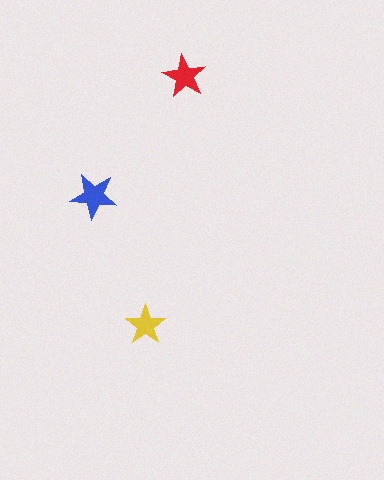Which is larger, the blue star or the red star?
The blue one.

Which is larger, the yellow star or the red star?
The red one.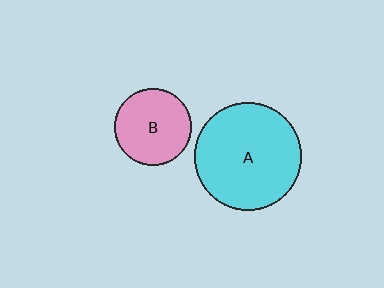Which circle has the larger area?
Circle A (cyan).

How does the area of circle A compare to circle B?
Approximately 1.9 times.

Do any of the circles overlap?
No, none of the circles overlap.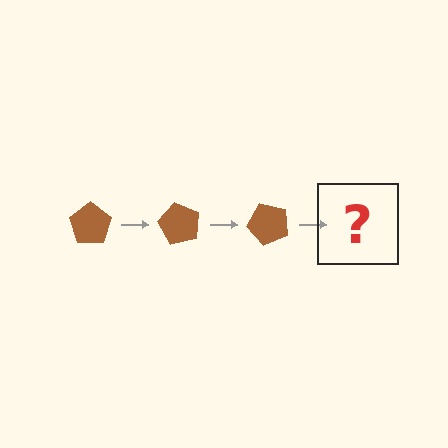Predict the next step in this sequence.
The next step is a brown pentagon rotated 180 degrees.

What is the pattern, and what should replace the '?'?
The pattern is that the pentagon rotates 60 degrees each step. The '?' should be a brown pentagon rotated 180 degrees.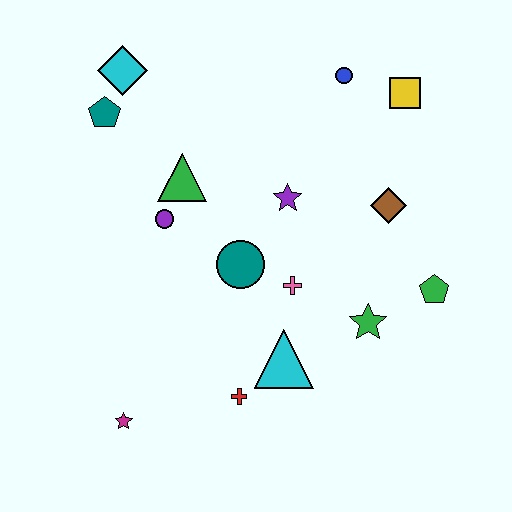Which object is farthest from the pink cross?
The cyan diamond is farthest from the pink cross.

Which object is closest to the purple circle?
The green triangle is closest to the purple circle.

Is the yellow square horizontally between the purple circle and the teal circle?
No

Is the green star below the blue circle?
Yes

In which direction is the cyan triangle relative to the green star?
The cyan triangle is to the left of the green star.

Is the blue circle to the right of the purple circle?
Yes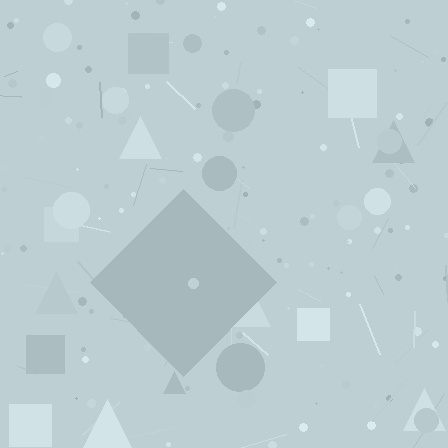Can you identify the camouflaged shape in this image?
The camouflaged shape is a diamond.